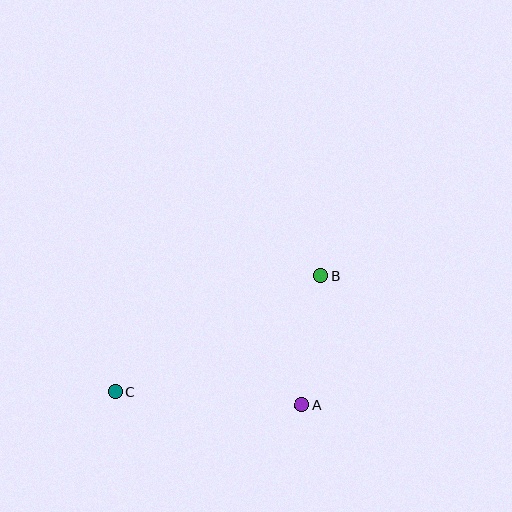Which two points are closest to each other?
Points A and B are closest to each other.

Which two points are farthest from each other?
Points B and C are farthest from each other.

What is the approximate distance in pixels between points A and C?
The distance between A and C is approximately 187 pixels.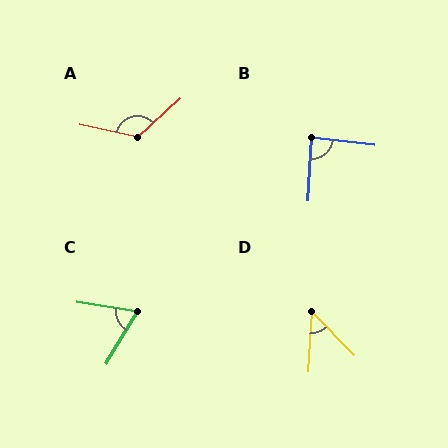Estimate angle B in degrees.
Approximately 86 degrees.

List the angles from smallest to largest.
D (48°), C (68°), B (86°), A (126°).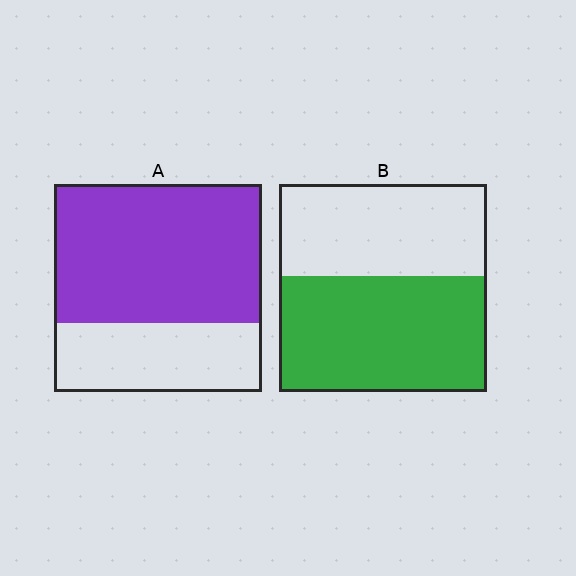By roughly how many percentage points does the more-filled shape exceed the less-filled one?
By roughly 10 percentage points (A over B).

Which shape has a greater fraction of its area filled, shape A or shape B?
Shape A.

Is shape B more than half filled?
Yes.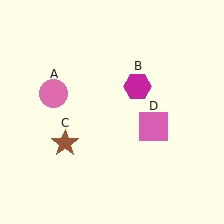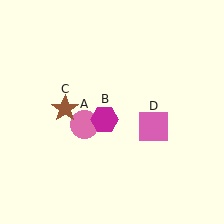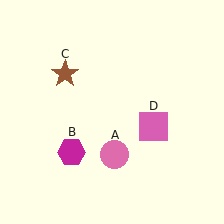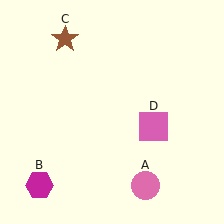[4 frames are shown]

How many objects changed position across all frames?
3 objects changed position: pink circle (object A), magenta hexagon (object B), brown star (object C).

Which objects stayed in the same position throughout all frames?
Pink square (object D) remained stationary.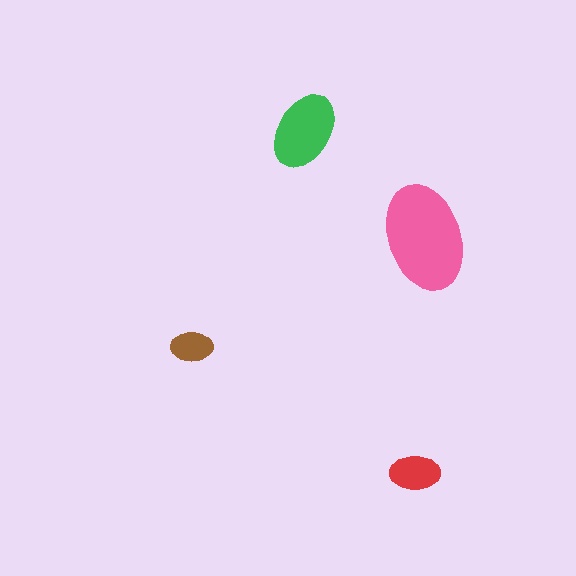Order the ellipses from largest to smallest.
the pink one, the green one, the red one, the brown one.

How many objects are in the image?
There are 4 objects in the image.